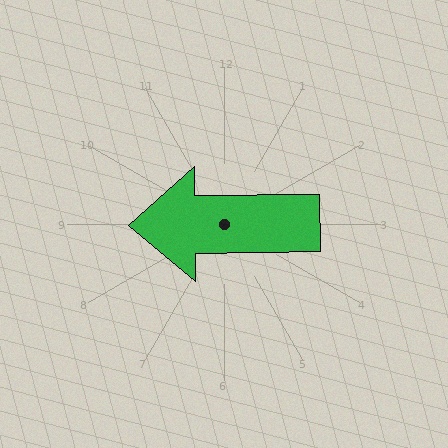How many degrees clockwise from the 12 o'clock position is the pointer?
Approximately 269 degrees.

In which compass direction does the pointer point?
West.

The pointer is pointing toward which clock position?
Roughly 9 o'clock.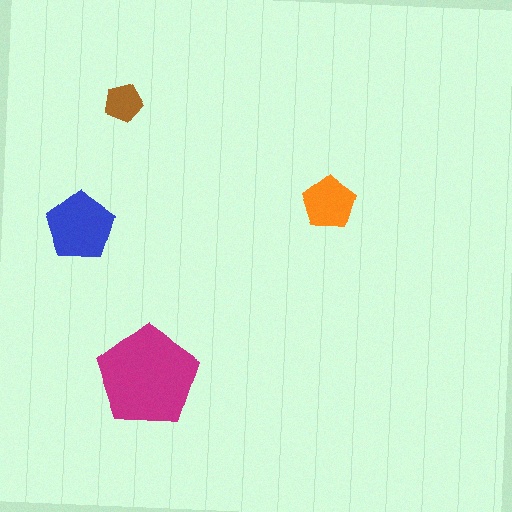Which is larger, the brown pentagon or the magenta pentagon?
The magenta one.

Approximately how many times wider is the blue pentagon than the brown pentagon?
About 2 times wider.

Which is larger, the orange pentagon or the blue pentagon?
The blue one.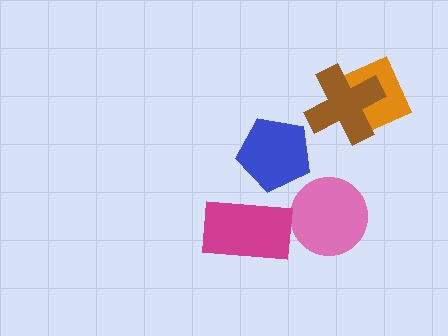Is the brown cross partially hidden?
No, no other shape covers it.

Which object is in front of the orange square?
The brown cross is in front of the orange square.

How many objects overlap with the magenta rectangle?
0 objects overlap with the magenta rectangle.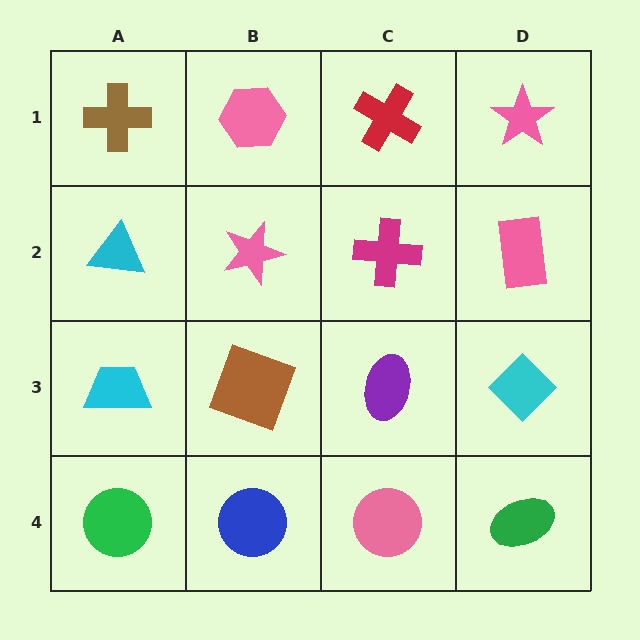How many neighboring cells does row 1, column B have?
3.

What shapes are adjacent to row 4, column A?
A cyan trapezoid (row 3, column A), a blue circle (row 4, column B).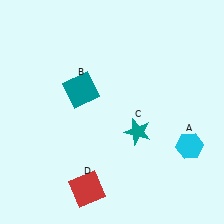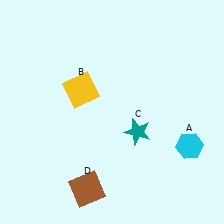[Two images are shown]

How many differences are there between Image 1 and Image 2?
There are 2 differences between the two images.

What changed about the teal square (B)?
In Image 1, B is teal. In Image 2, it changed to yellow.